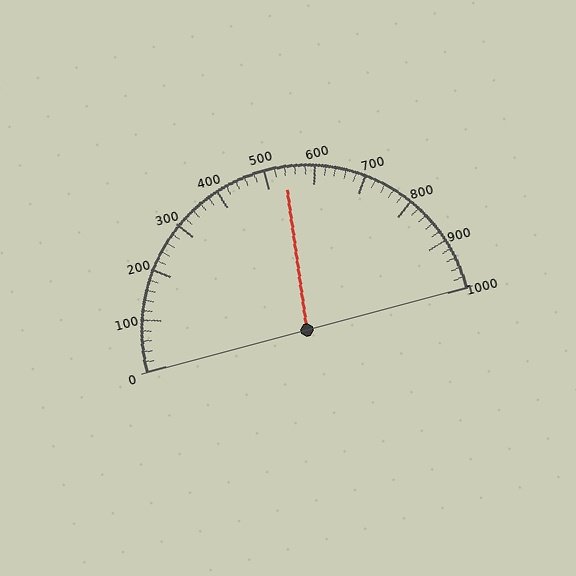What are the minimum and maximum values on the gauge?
The gauge ranges from 0 to 1000.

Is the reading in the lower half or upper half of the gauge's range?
The reading is in the upper half of the range (0 to 1000).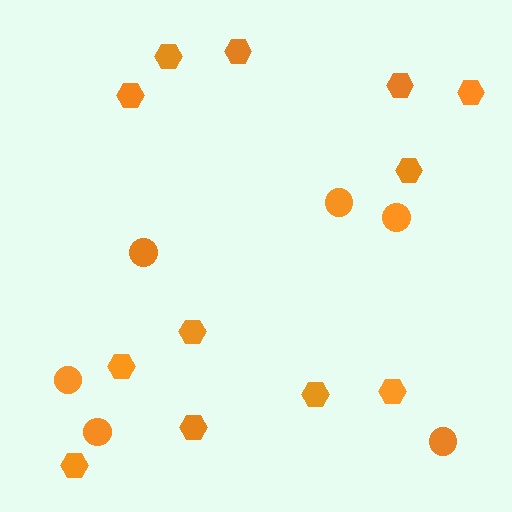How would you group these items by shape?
There are 2 groups: one group of hexagons (12) and one group of circles (6).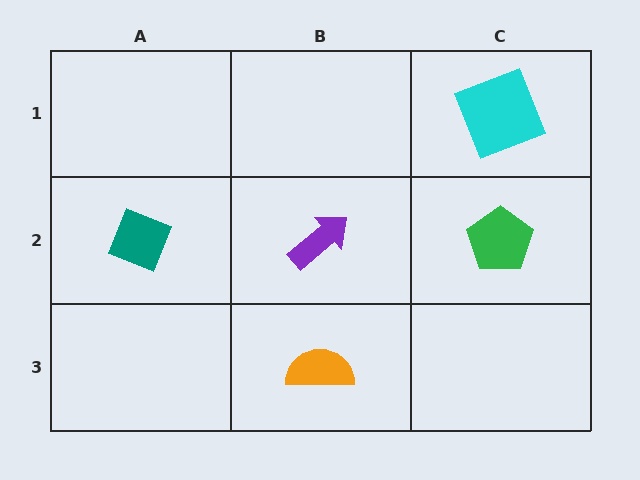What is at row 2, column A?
A teal diamond.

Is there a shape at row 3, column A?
No, that cell is empty.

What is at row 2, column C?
A green pentagon.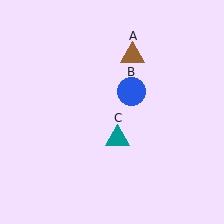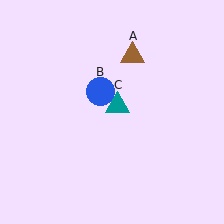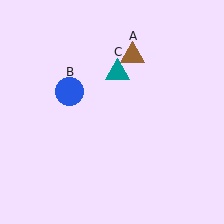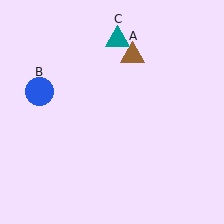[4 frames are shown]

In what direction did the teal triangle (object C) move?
The teal triangle (object C) moved up.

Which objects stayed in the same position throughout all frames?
Brown triangle (object A) remained stationary.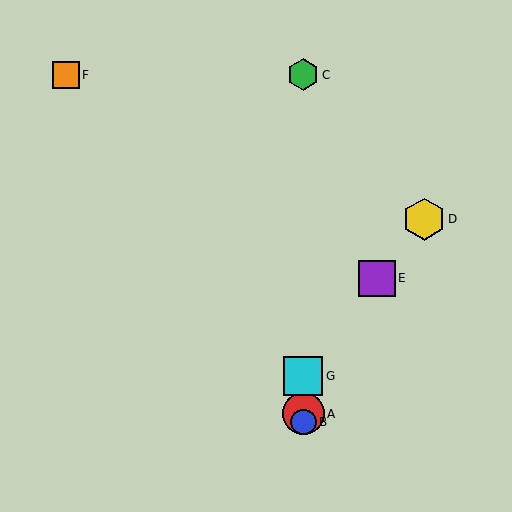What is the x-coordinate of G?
Object G is at x≈303.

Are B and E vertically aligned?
No, B is at x≈303 and E is at x≈377.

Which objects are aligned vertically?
Objects A, B, C, G are aligned vertically.